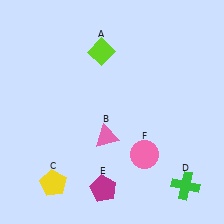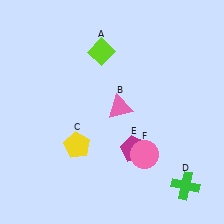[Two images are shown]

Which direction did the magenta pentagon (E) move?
The magenta pentagon (E) moved up.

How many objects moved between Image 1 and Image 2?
3 objects moved between the two images.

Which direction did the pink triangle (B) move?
The pink triangle (B) moved up.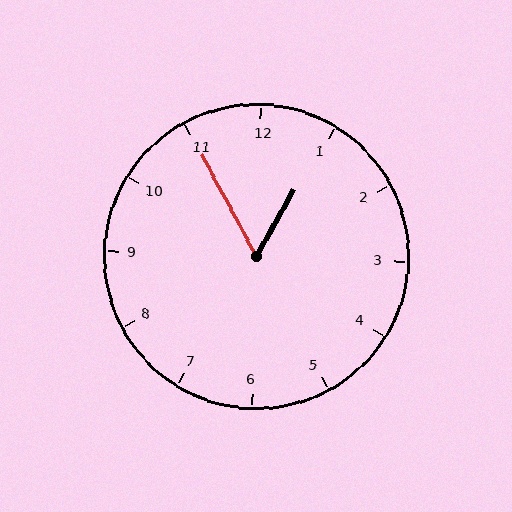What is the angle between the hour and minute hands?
Approximately 58 degrees.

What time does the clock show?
12:55.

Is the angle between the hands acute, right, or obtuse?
It is acute.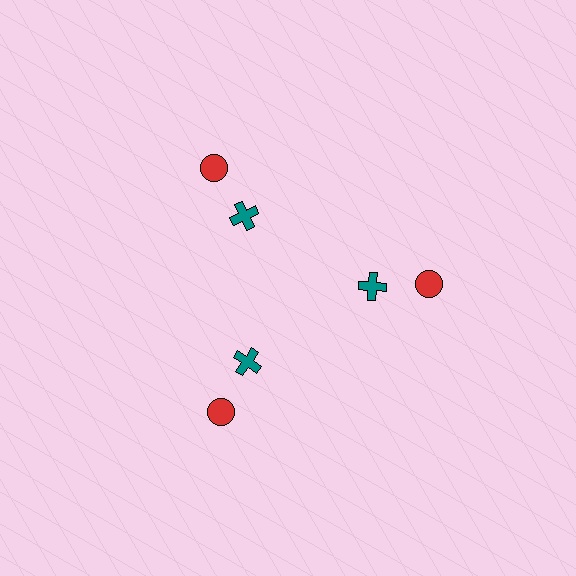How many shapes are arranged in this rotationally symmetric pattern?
There are 6 shapes, arranged in 3 groups of 2.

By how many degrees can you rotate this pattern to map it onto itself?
The pattern maps onto itself every 120 degrees of rotation.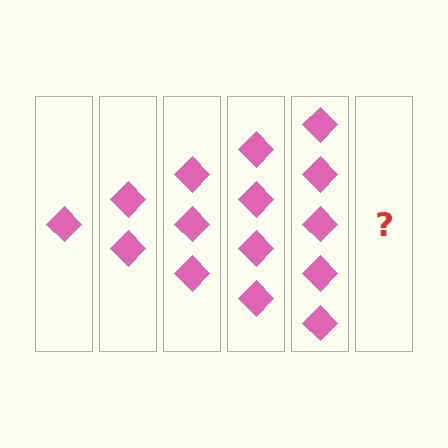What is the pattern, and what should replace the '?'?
The pattern is that each step adds one more diamond. The '?' should be 6 diamonds.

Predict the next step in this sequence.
The next step is 6 diamonds.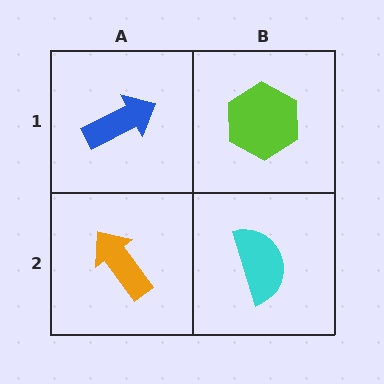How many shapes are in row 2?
2 shapes.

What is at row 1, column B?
A lime hexagon.